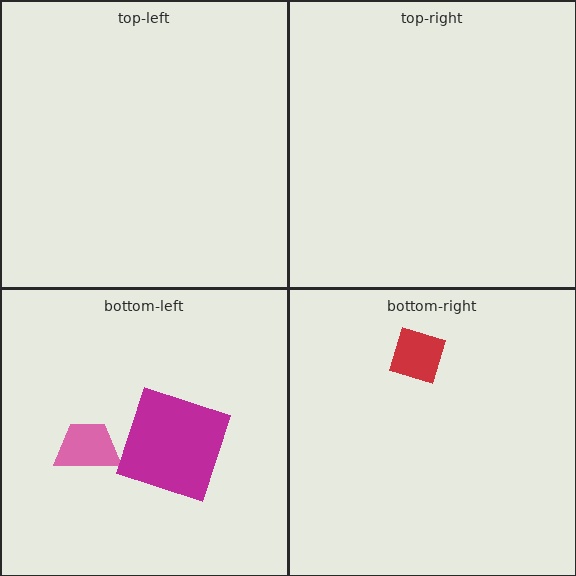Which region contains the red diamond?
The bottom-right region.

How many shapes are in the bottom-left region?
2.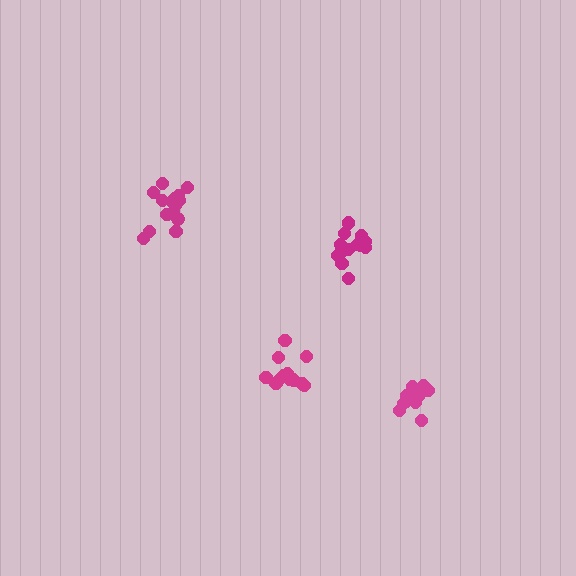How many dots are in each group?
Group 1: 13 dots, Group 2: 15 dots, Group 3: 12 dots, Group 4: 13 dots (53 total).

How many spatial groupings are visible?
There are 4 spatial groupings.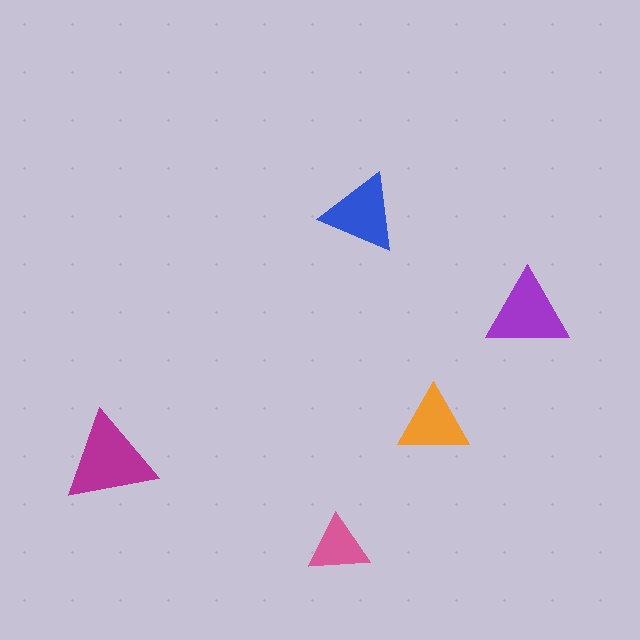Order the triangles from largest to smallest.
the magenta one, the purple one, the blue one, the orange one, the pink one.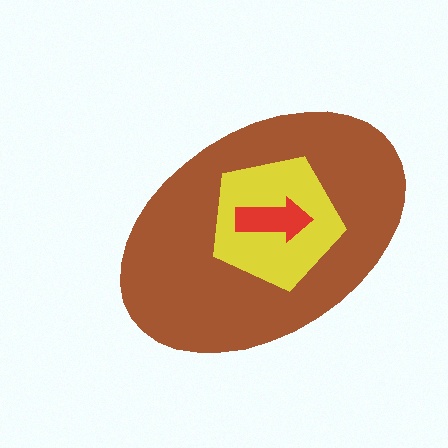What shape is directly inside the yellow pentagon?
The red arrow.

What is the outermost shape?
The brown ellipse.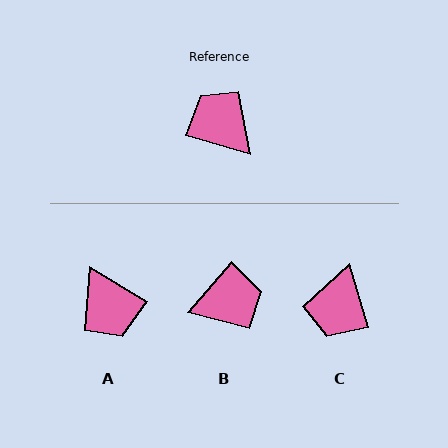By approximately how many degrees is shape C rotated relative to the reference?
Approximately 122 degrees counter-clockwise.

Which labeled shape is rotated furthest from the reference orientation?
A, about 165 degrees away.